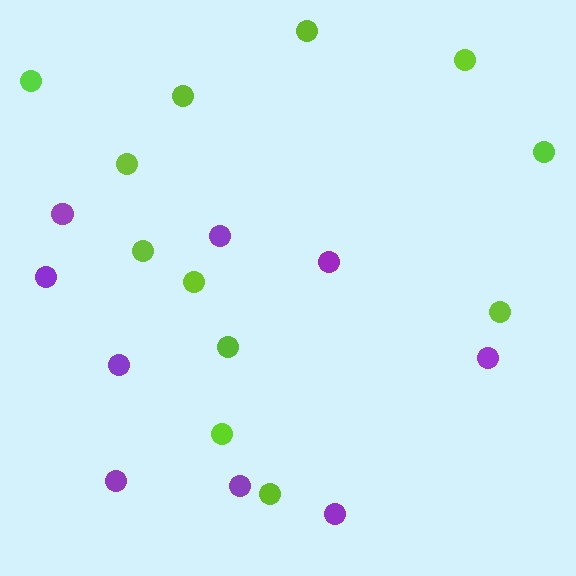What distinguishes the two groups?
There are 2 groups: one group of lime circles (12) and one group of purple circles (9).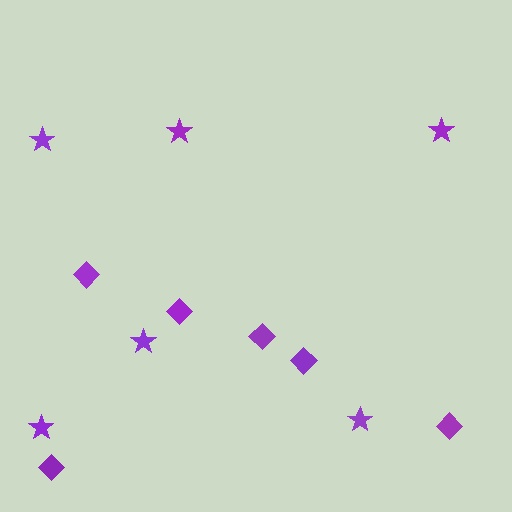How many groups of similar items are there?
There are 2 groups: one group of stars (6) and one group of diamonds (6).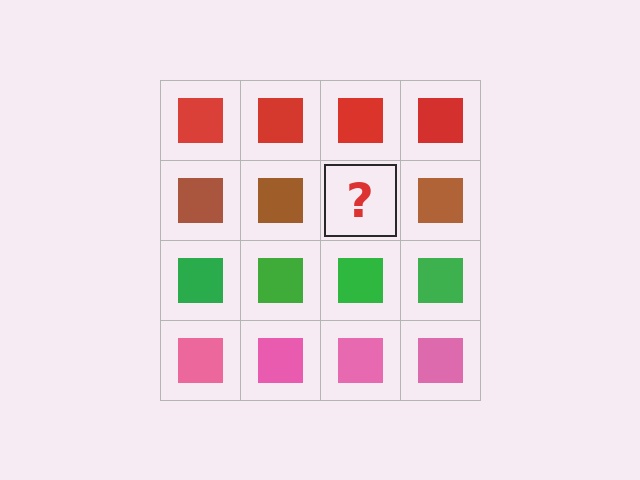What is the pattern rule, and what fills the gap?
The rule is that each row has a consistent color. The gap should be filled with a brown square.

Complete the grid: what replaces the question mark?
The question mark should be replaced with a brown square.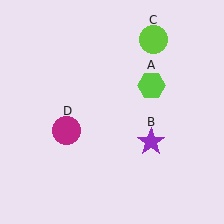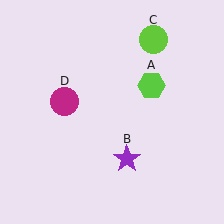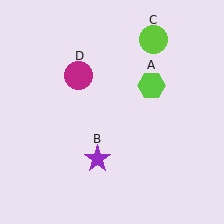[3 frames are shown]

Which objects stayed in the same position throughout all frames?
Lime hexagon (object A) and lime circle (object C) remained stationary.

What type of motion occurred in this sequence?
The purple star (object B), magenta circle (object D) rotated clockwise around the center of the scene.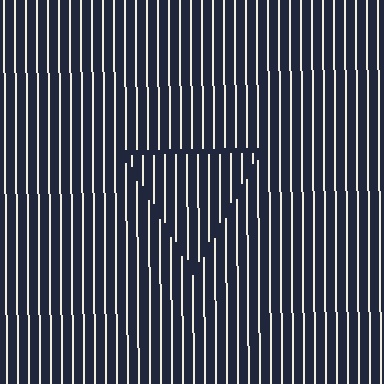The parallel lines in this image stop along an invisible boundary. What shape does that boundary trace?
An illusory triangle. The interior of the shape contains the same grating, shifted by half a period — the contour is defined by the phase discontinuity where line-ends from the inner and outer gratings abut.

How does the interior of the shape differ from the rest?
The interior of the shape contains the same grating, shifted by half a period — the contour is defined by the phase discontinuity where line-ends from the inner and outer gratings abut.